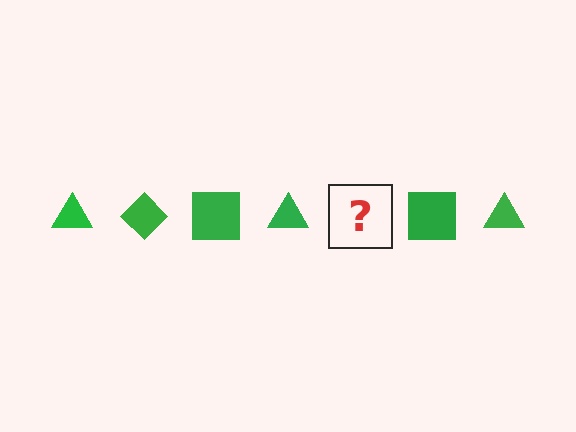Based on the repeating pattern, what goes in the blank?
The blank should be a green diamond.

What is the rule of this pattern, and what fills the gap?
The rule is that the pattern cycles through triangle, diamond, square shapes in green. The gap should be filled with a green diamond.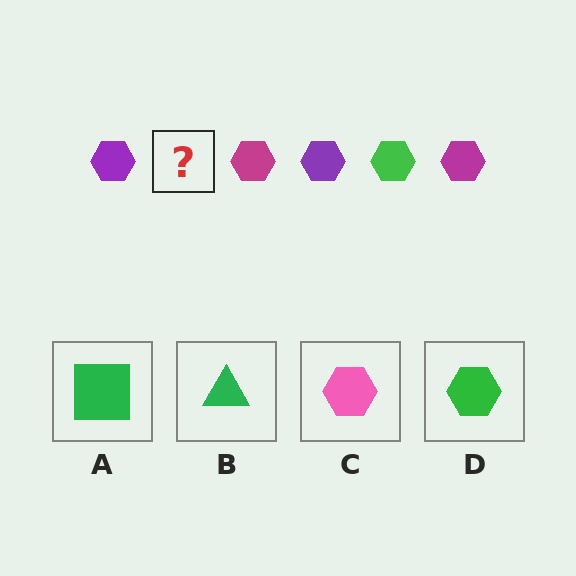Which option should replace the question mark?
Option D.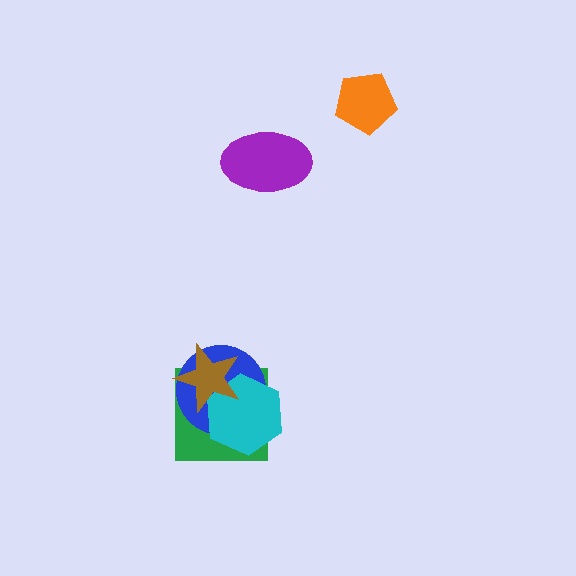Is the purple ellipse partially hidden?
No, no other shape covers it.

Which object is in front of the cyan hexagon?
The brown star is in front of the cyan hexagon.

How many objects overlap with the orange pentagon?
0 objects overlap with the orange pentagon.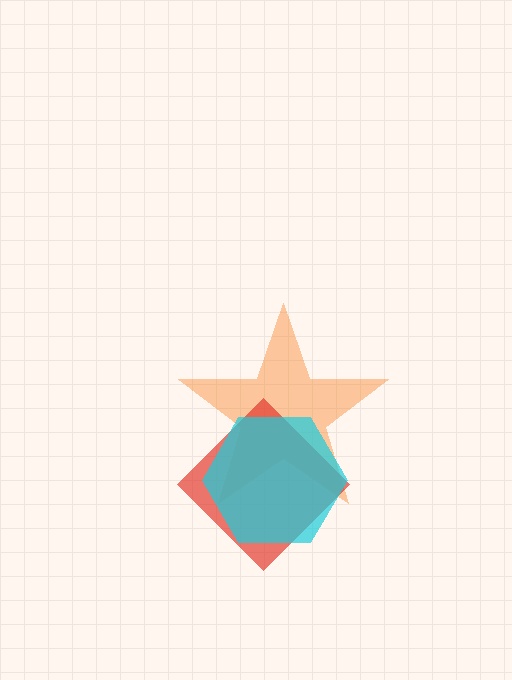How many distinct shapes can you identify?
There are 3 distinct shapes: an orange star, a red diamond, a cyan hexagon.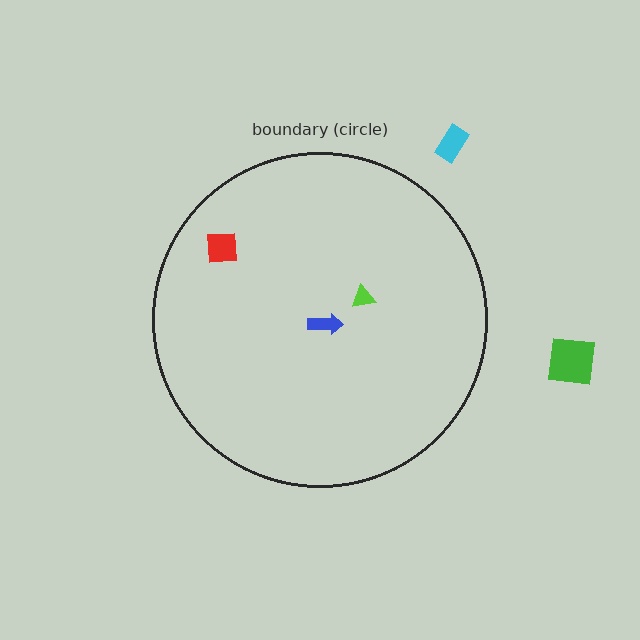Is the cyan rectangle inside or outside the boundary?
Outside.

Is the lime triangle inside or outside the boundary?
Inside.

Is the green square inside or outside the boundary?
Outside.